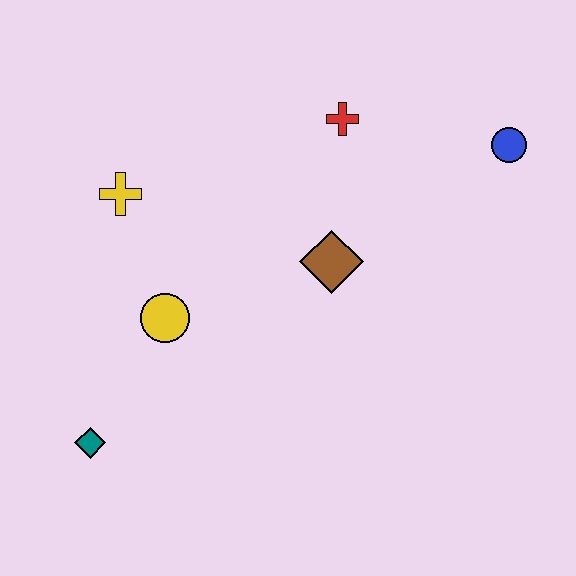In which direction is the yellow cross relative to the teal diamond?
The yellow cross is above the teal diamond.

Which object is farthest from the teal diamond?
The blue circle is farthest from the teal diamond.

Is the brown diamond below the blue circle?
Yes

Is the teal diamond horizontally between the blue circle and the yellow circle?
No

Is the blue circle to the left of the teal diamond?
No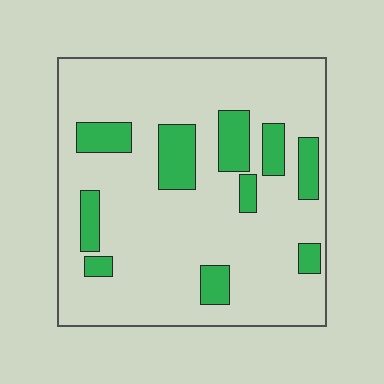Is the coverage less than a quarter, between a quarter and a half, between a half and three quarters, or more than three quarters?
Less than a quarter.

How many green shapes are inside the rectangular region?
10.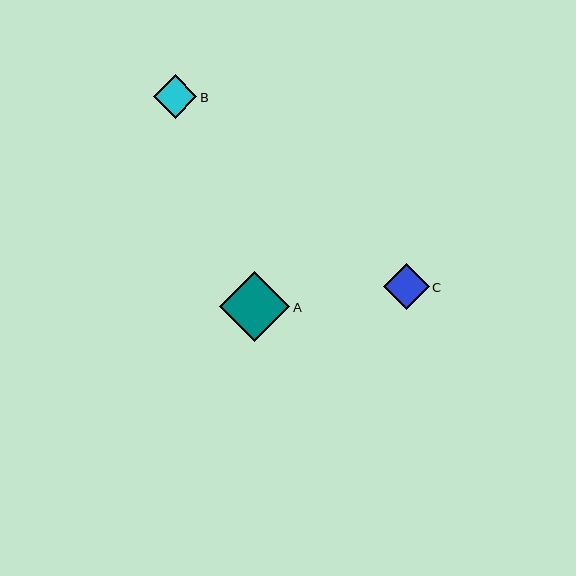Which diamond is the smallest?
Diamond B is the smallest with a size of approximately 43 pixels.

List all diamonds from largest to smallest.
From largest to smallest: A, C, B.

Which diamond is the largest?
Diamond A is the largest with a size of approximately 70 pixels.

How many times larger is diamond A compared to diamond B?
Diamond A is approximately 1.6 times the size of diamond B.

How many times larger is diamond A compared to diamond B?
Diamond A is approximately 1.6 times the size of diamond B.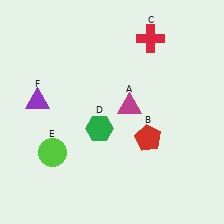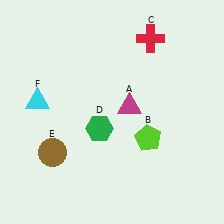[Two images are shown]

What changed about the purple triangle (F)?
In Image 1, F is purple. In Image 2, it changed to cyan.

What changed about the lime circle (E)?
In Image 1, E is lime. In Image 2, it changed to brown.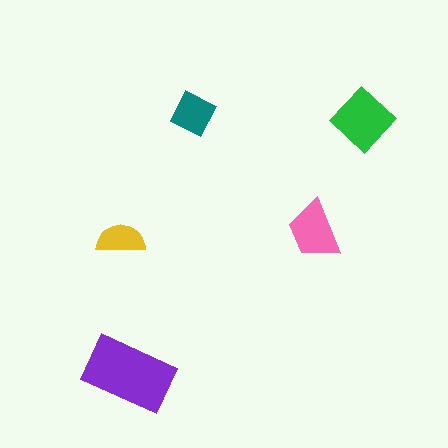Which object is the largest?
The purple rectangle.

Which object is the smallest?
The yellow semicircle.